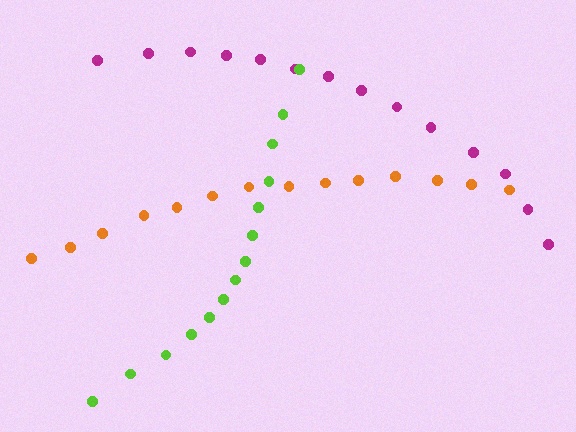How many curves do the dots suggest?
There are 3 distinct paths.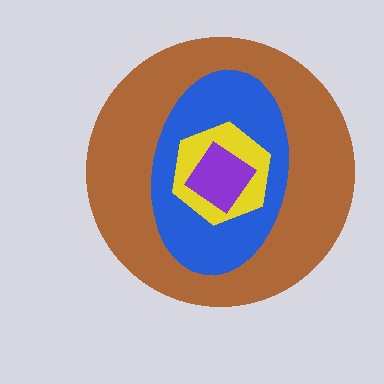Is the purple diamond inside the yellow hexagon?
Yes.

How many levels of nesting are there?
4.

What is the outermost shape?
The brown circle.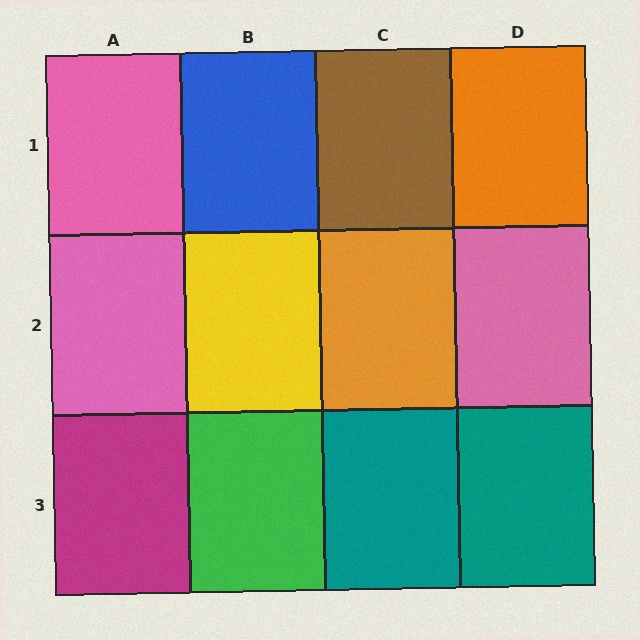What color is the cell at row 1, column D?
Orange.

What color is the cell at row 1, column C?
Brown.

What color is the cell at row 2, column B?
Yellow.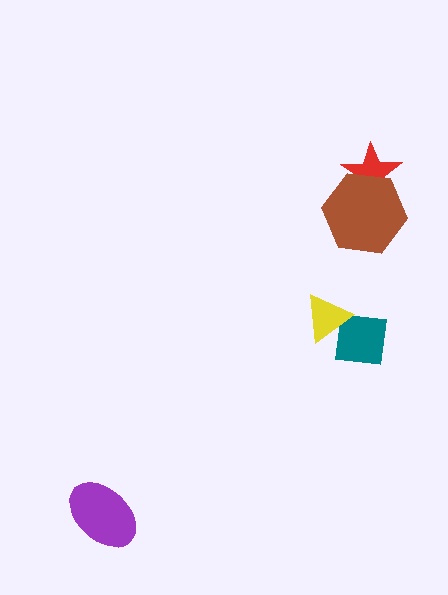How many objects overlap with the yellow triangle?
1 object overlaps with the yellow triangle.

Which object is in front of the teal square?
The yellow triangle is in front of the teal square.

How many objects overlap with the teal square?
1 object overlaps with the teal square.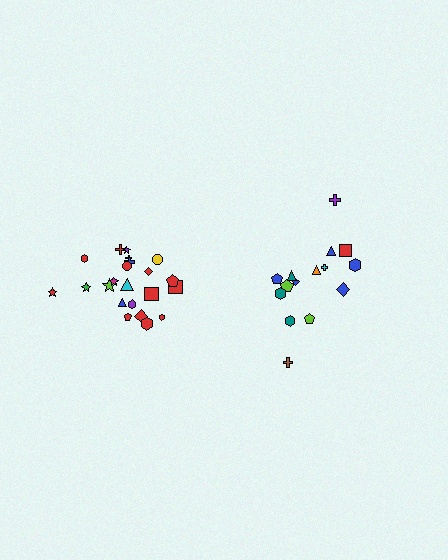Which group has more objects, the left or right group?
The left group.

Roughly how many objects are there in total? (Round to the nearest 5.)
Roughly 35 objects in total.